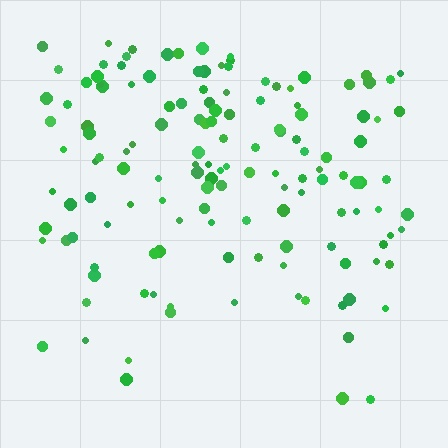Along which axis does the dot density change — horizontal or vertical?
Vertical.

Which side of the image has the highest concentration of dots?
The top.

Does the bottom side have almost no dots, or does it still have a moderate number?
Still a moderate number, just noticeably fewer than the top.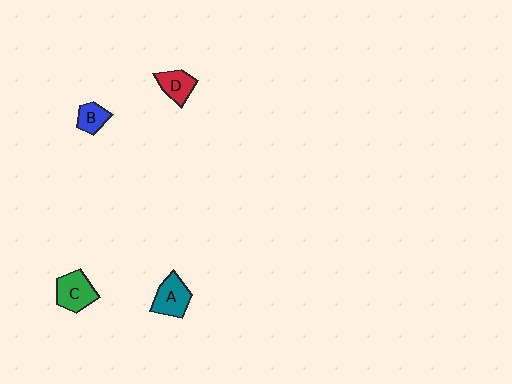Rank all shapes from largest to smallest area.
From largest to smallest: C (green), A (teal), D (red), B (blue).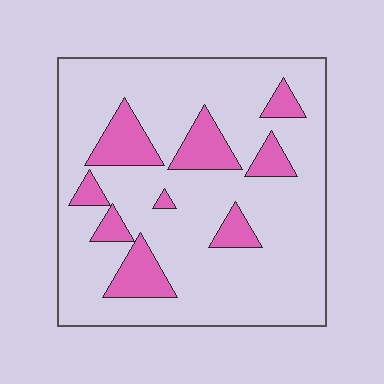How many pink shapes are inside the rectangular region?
9.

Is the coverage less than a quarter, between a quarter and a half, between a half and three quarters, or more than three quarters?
Less than a quarter.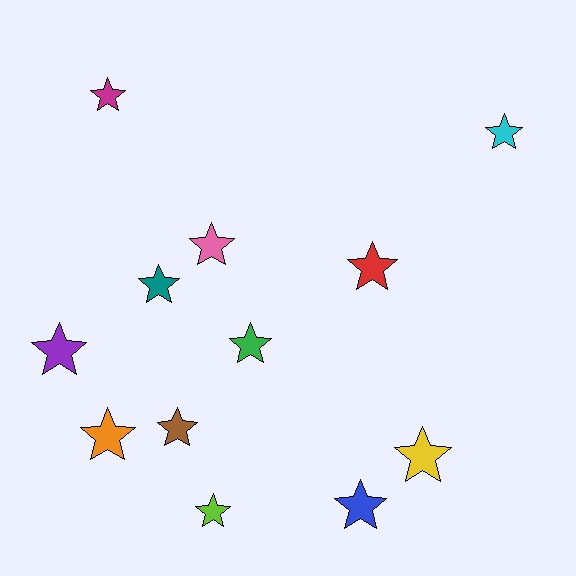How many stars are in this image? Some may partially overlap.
There are 12 stars.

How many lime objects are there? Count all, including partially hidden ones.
There is 1 lime object.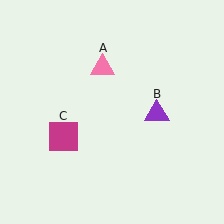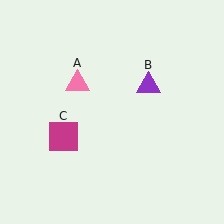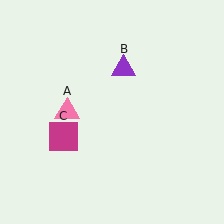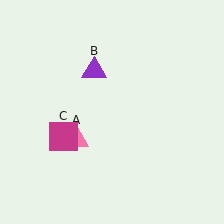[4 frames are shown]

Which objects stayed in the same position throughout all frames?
Magenta square (object C) remained stationary.